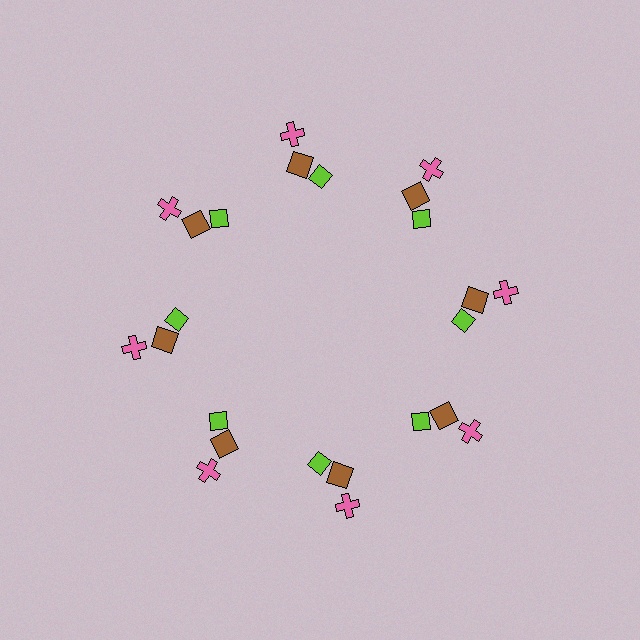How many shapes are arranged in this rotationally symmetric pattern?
There are 24 shapes, arranged in 8 groups of 3.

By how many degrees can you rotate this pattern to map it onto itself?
The pattern maps onto itself every 45 degrees of rotation.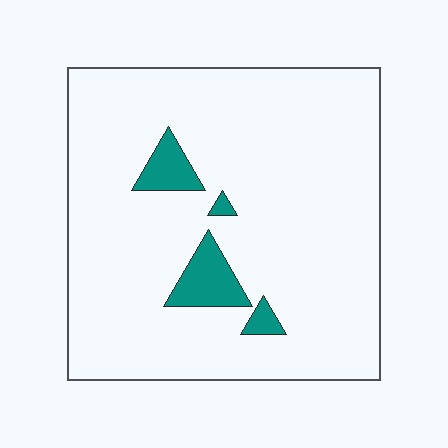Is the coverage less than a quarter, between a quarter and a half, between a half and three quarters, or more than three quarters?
Less than a quarter.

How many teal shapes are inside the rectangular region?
4.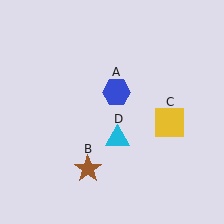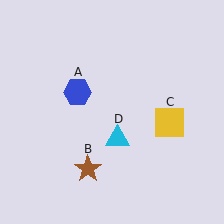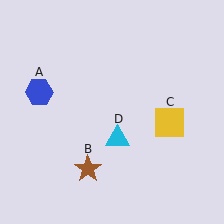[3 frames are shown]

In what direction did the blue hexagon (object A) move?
The blue hexagon (object A) moved left.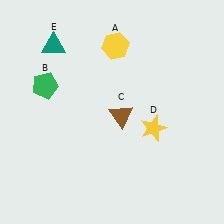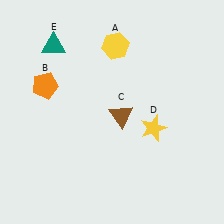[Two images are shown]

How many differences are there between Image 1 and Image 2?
There is 1 difference between the two images.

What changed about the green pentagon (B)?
In Image 1, B is green. In Image 2, it changed to orange.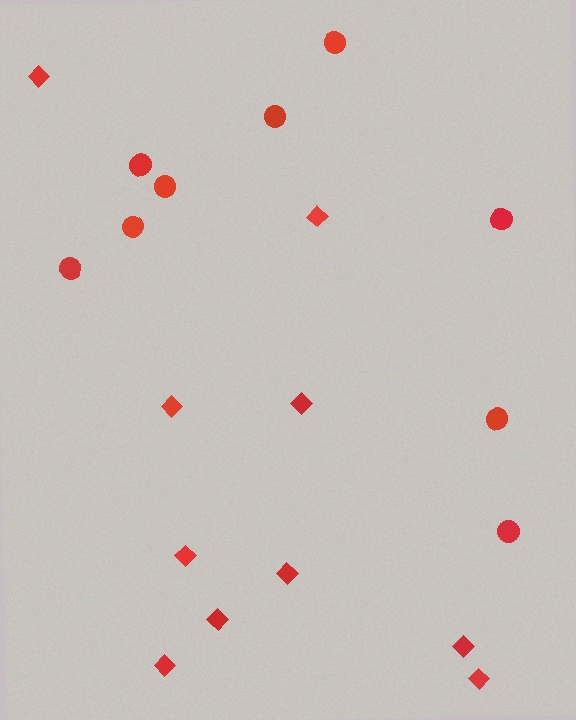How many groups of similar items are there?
There are 2 groups: one group of circles (9) and one group of diamonds (10).